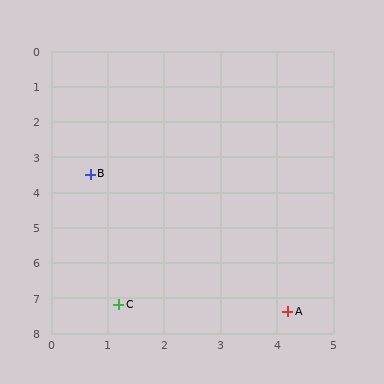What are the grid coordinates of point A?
Point A is at approximately (4.2, 7.4).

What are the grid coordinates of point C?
Point C is at approximately (1.2, 7.2).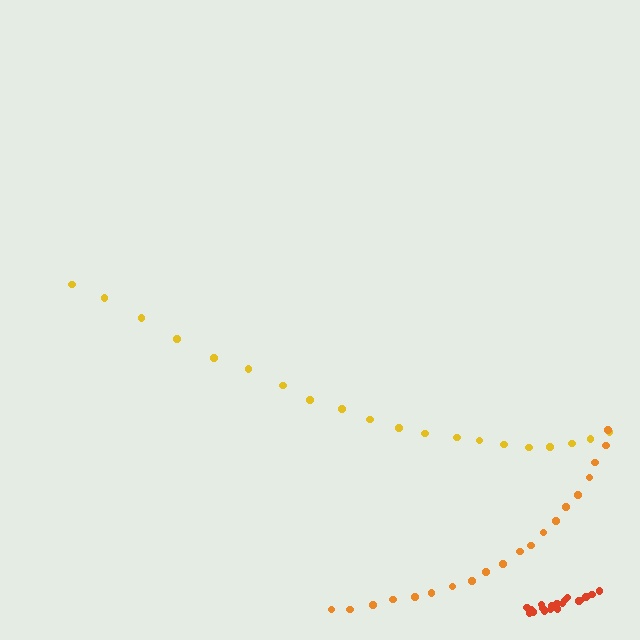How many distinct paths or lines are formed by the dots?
There are 3 distinct paths.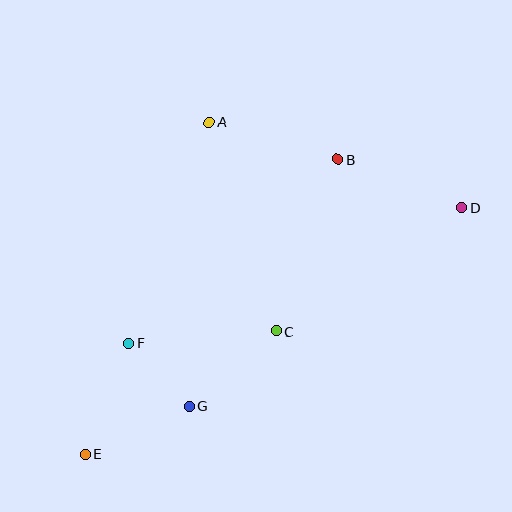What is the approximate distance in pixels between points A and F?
The distance between A and F is approximately 235 pixels.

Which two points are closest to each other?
Points F and G are closest to each other.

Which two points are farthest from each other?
Points D and E are farthest from each other.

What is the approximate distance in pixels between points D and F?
The distance between D and F is approximately 359 pixels.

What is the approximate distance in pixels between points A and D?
The distance between A and D is approximately 266 pixels.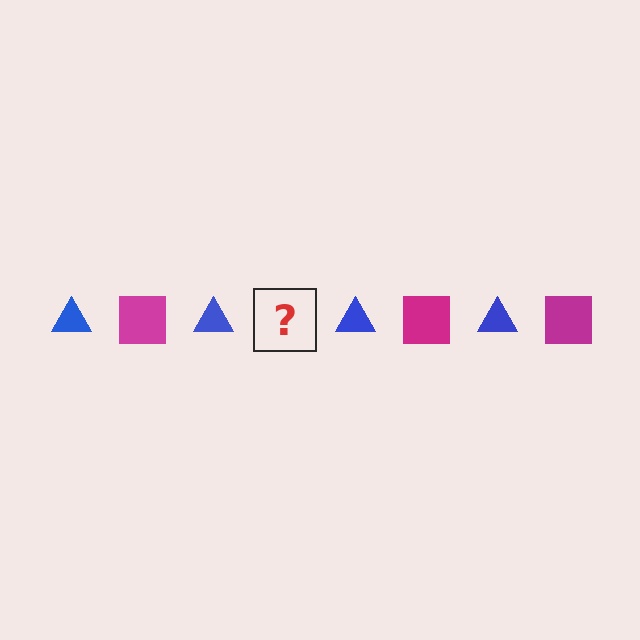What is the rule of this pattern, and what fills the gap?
The rule is that the pattern alternates between blue triangle and magenta square. The gap should be filled with a magenta square.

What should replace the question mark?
The question mark should be replaced with a magenta square.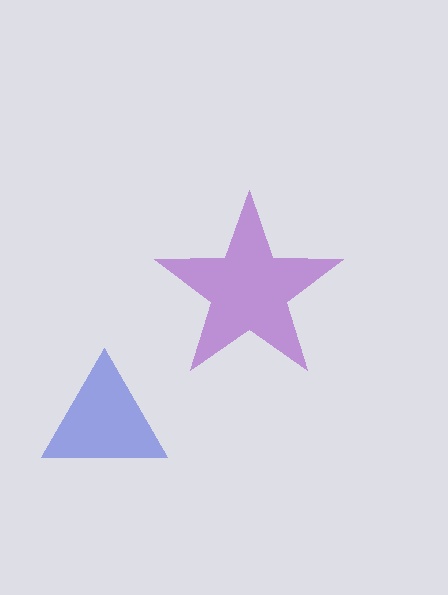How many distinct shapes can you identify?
There are 2 distinct shapes: a blue triangle, a purple star.